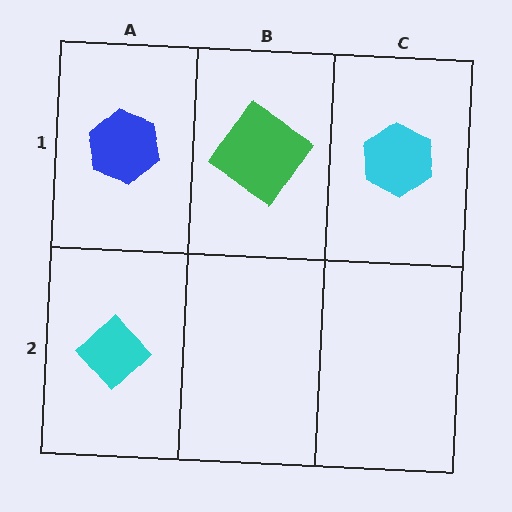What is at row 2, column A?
A cyan diamond.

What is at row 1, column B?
A green diamond.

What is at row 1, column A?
A blue hexagon.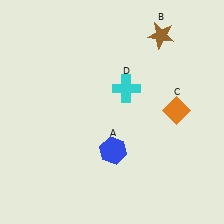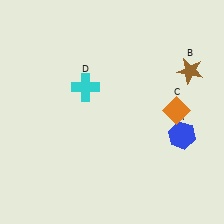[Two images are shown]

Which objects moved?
The objects that moved are: the blue hexagon (A), the brown star (B), the cyan cross (D).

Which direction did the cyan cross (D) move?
The cyan cross (D) moved left.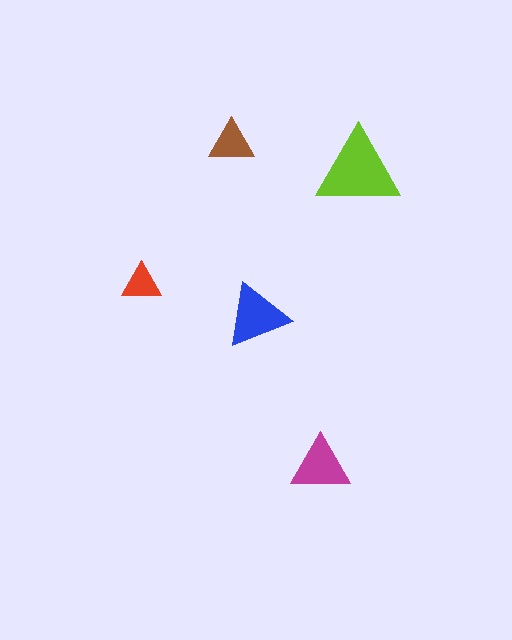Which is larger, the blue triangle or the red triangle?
The blue one.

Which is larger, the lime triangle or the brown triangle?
The lime one.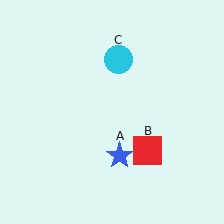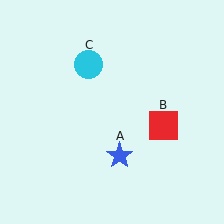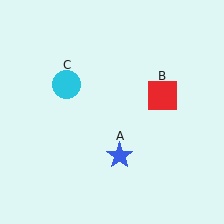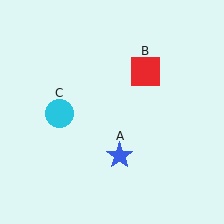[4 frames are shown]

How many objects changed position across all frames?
2 objects changed position: red square (object B), cyan circle (object C).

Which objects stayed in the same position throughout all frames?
Blue star (object A) remained stationary.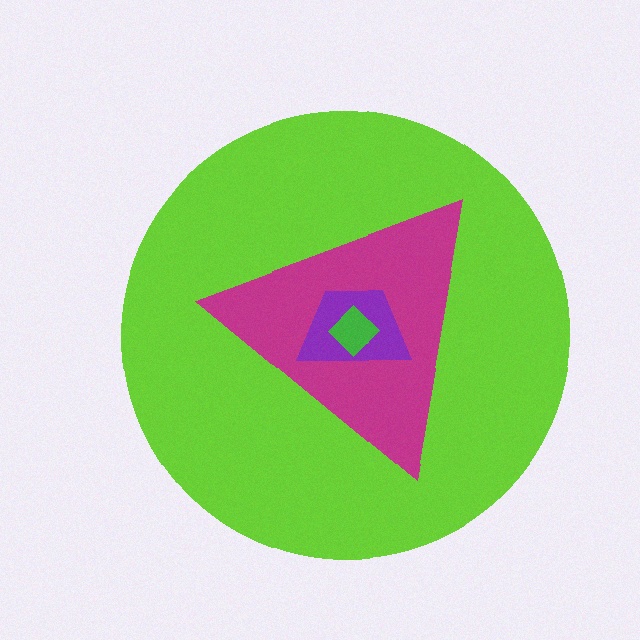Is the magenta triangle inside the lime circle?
Yes.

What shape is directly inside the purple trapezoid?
The green diamond.